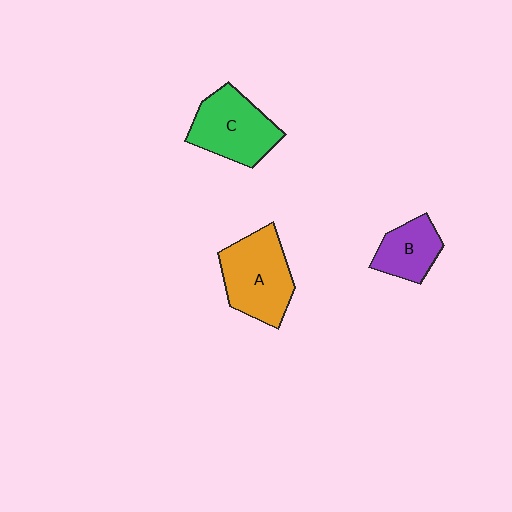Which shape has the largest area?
Shape A (orange).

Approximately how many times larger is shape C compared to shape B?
Approximately 1.5 times.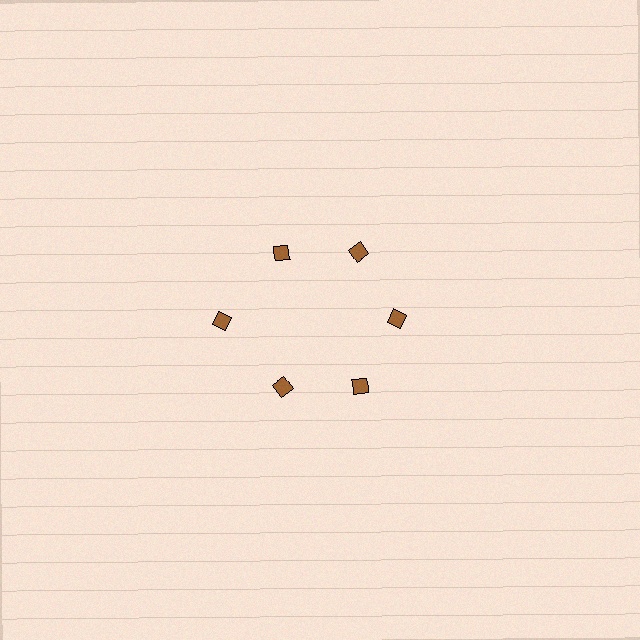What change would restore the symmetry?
The symmetry would be restored by moving it inward, back onto the ring so that all 6 diamonds sit at equal angles and equal distance from the center.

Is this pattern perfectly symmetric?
No. The 6 brown diamonds are arranged in a ring, but one element near the 9 o'clock position is pushed outward from the center, breaking the 6-fold rotational symmetry.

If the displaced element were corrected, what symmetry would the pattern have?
It would have 6-fold rotational symmetry — the pattern would map onto itself every 60 degrees.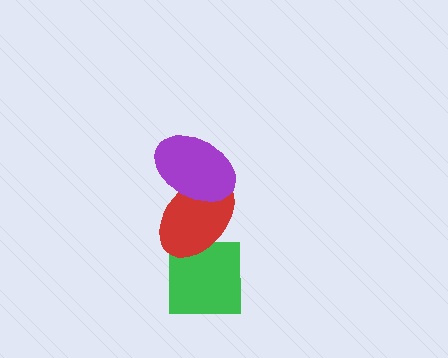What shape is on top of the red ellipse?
The purple ellipse is on top of the red ellipse.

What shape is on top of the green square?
The red ellipse is on top of the green square.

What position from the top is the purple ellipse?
The purple ellipse is 1st from the top.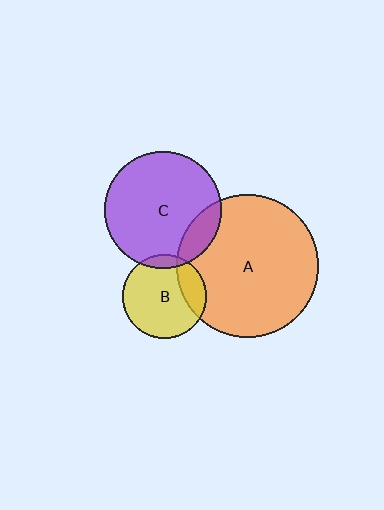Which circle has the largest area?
Circle A (orange).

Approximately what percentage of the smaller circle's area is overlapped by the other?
Approximately 10%.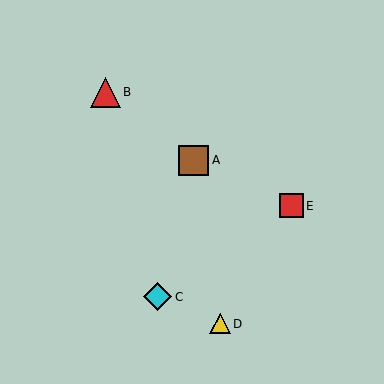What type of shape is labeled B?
Shape B is a red triangle.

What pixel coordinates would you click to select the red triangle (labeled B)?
Click at (105, 92) to select the red triangle B.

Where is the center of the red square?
The center of the red square is at (291, 206).